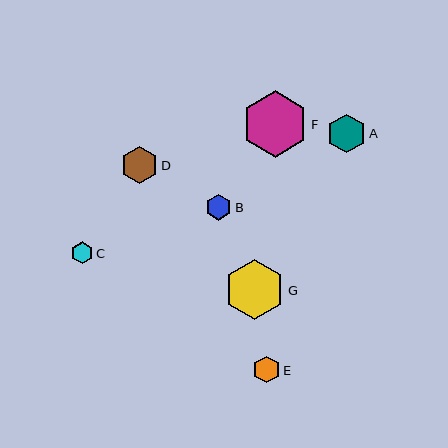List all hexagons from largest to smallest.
From largest to smallest: F, G, A, D, E, B, C.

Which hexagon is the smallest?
Hexagon C is the smallest with a size of approximately 22 pixels.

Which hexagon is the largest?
Hexagon F is the largest with a size of approximately 67 pixels.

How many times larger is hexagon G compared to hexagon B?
Hexagon G is approximately 2.4 times the size of hexagon B.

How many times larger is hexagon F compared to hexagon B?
Hexagon F is approximately 2.6 times the size of hexagon B.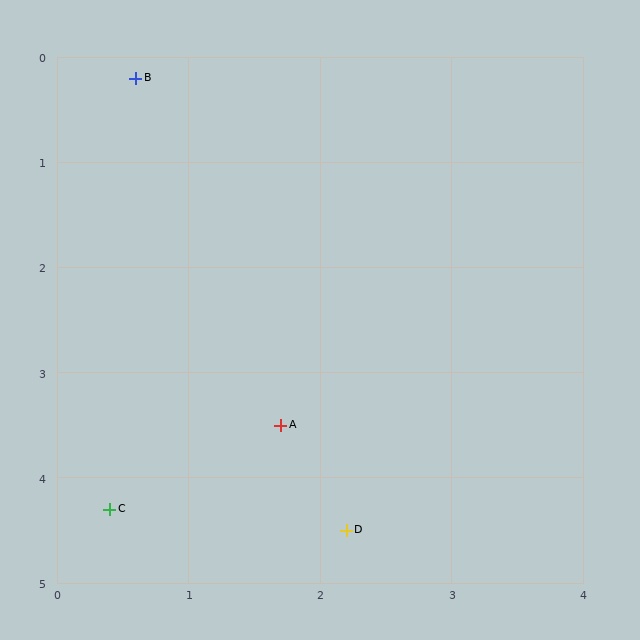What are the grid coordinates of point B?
Point B is at approximately (0.6, 0.2).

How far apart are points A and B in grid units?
Points A and B are about 3.5 grid units apart.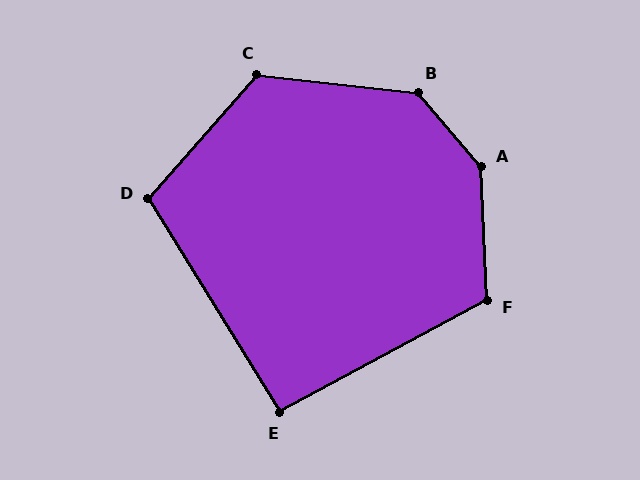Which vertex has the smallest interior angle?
E, at approximately 93 degrees.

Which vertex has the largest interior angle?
A, at approximately 142 degrees.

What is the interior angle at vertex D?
Approximately 107 degrees (obtuse).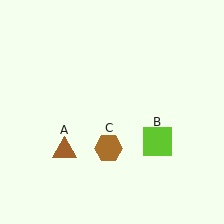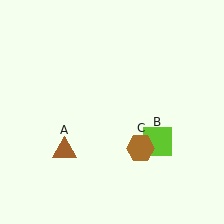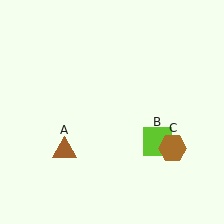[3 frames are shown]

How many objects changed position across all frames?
1 object changed position: brown hexagon (object C).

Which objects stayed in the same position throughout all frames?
Brown triangle (object A) and lime square (object B) remained stationary.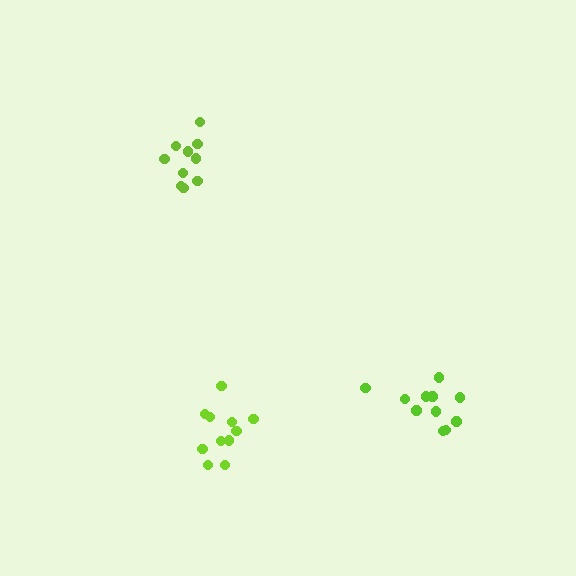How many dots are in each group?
Group 1: 10 dots, Group 2: 11 dots, Group 3: 11 dots (32 total).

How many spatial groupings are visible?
There are 3 spatial groupings.